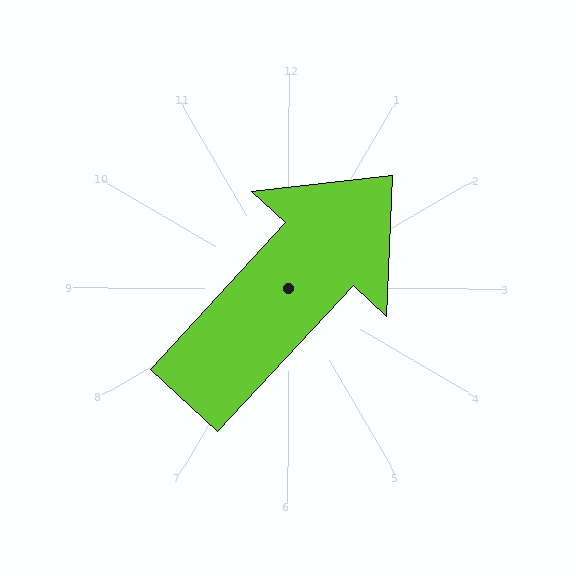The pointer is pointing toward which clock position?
Roughly 1 o'clock.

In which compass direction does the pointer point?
Northeast.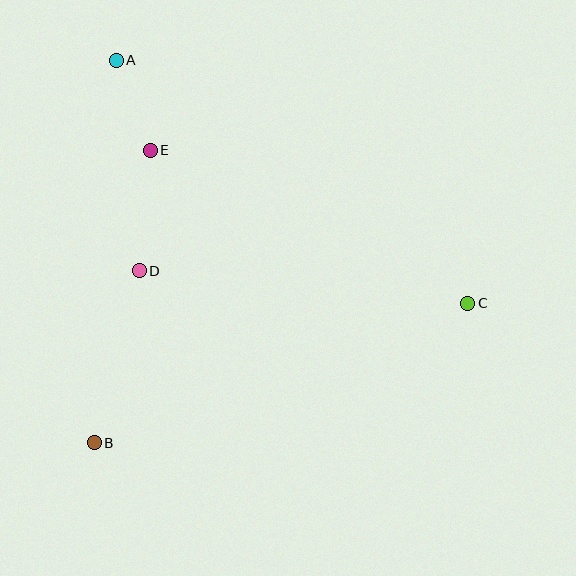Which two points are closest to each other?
Points A and E are closest to each other.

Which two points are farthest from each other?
Points A and C are farthest from each other.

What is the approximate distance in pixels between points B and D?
The distance between B and D is approximately 178 pixels.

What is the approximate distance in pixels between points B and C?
The distance between B and C is approximately 399 pixels.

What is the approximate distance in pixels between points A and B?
The distance between A and B is approximately 383 pixels.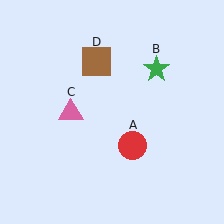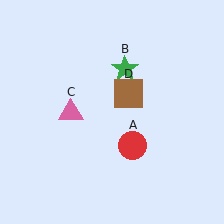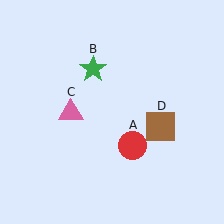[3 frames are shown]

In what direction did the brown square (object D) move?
The brown square (object D) moved down and to the right.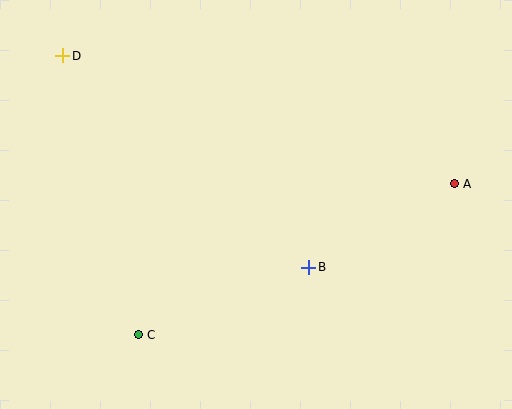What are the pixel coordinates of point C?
Point C is at (138, 335).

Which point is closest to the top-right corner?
Point A is closest to the top-right corner.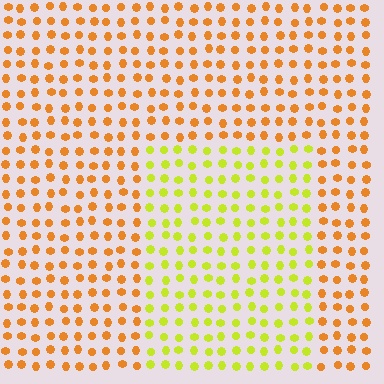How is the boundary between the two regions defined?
The boundary is defined purely by a slight shift in hue (about 43 degrees). Spacing, size, and orientation are identical on both sides.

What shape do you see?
I see a rectangle.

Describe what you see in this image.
The image is filled with small orange elements in a uniform arrangement. A rectangle-shaped region is visible where the elements are tinted to a slightly different hue, forming a subtle color boundary.